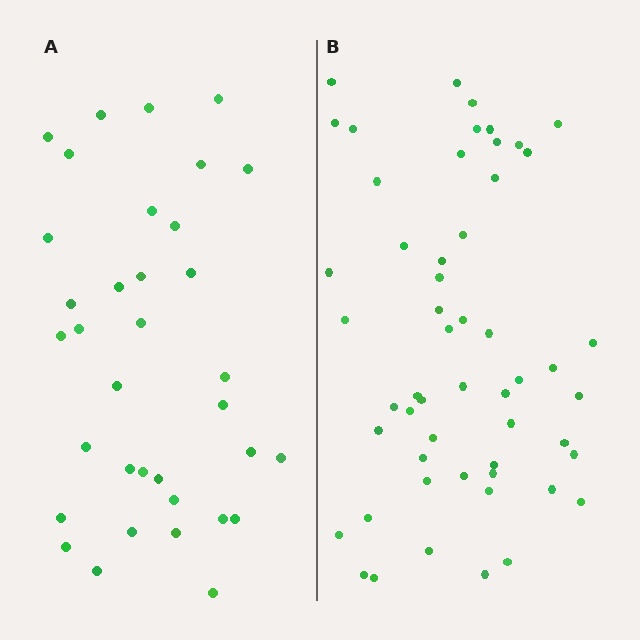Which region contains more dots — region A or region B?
Region B (the right region) has more dots.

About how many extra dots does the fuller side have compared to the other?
Region B has approximately 20 more dots than region A.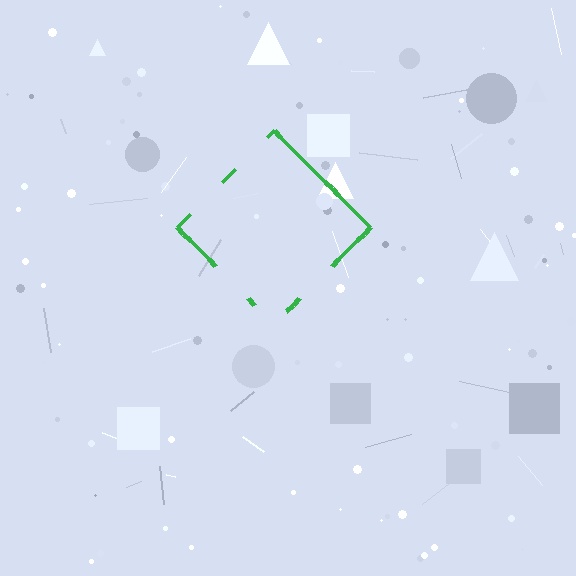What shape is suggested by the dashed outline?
The dashed outline suggests a diamond.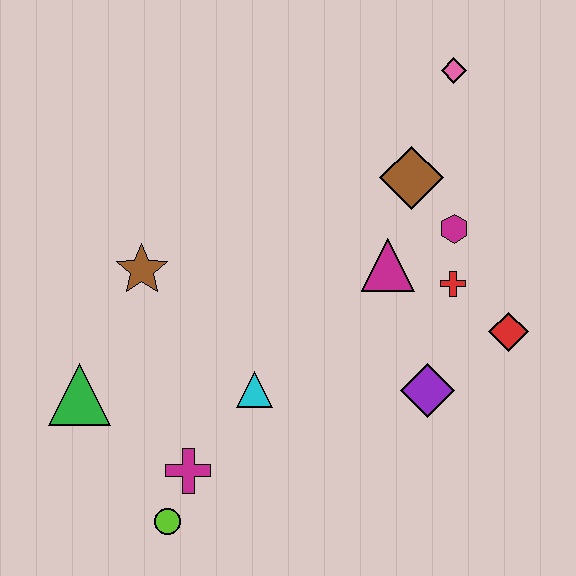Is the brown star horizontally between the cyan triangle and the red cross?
No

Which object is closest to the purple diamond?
The red diamond is closest to the purple diamond.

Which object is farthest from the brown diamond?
The lime circle is farthest from the brown diamond.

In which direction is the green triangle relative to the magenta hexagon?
The green triangle is to the left of the magenta hexagon.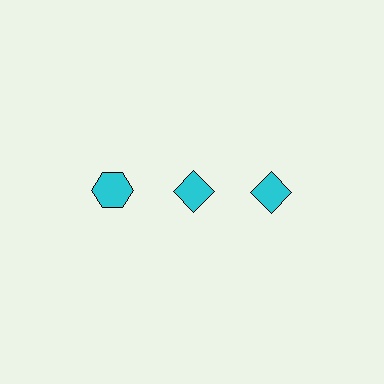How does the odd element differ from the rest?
It has a different shape: hexagon instead of diamond.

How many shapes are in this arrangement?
There are 3 shapes arranged in a grid pattern.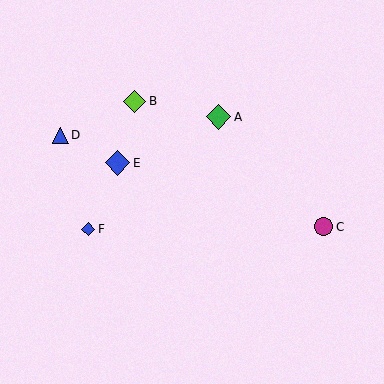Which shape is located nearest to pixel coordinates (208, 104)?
The green diamond (labeled A) at (218, 117) is nearest to that location.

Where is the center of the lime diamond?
The center of the lime diamond is at (135, 101).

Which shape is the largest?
The blue diamond (labeled E) is the largest.